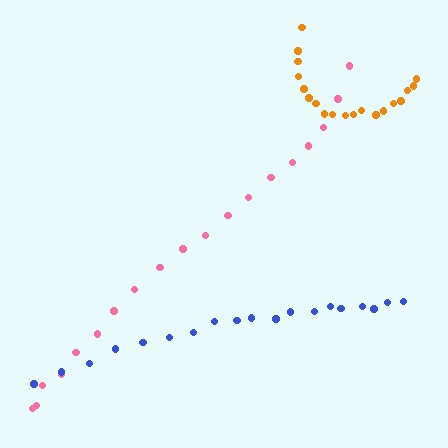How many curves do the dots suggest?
There are 3 distinct paths.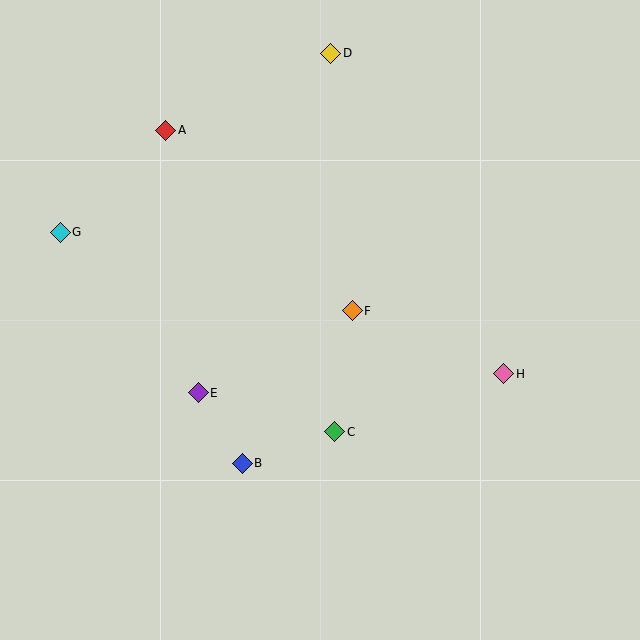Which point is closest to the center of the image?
Point F at (352, 311) is closest to the center.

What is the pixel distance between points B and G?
The distance between B and G is 294 pixels.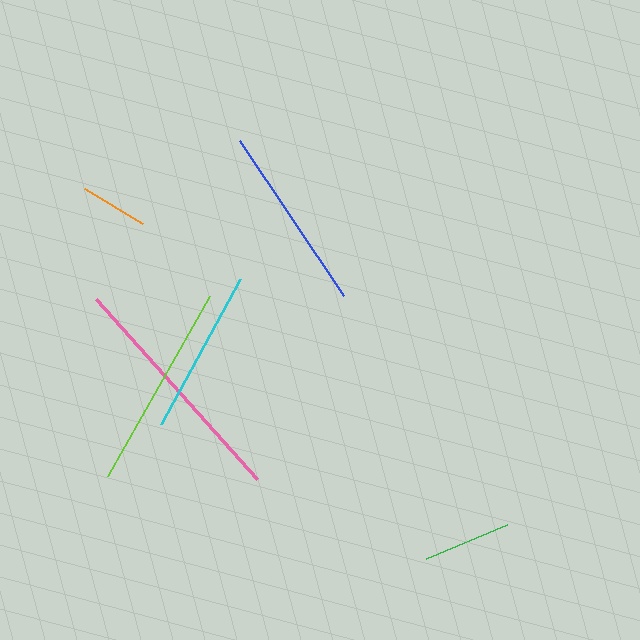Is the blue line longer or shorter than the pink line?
The pink line is longer than the blue line.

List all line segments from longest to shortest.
From longest to shortest: pink, lime, blue, cyan, green, orange.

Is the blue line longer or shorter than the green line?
The blue line is longer than the green line.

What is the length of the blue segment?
The blue segment is approximately 187 pixels long.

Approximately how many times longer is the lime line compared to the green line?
The lime line is approximately 2.4 times the length of the green line.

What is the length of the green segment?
The green segment is approximately 87 pixels long.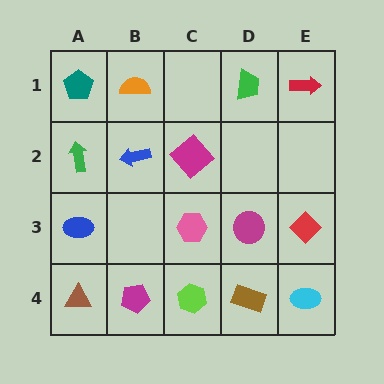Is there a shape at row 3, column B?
No, that cell is empty.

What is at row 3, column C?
A pink hexagon.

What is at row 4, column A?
A brown triangle.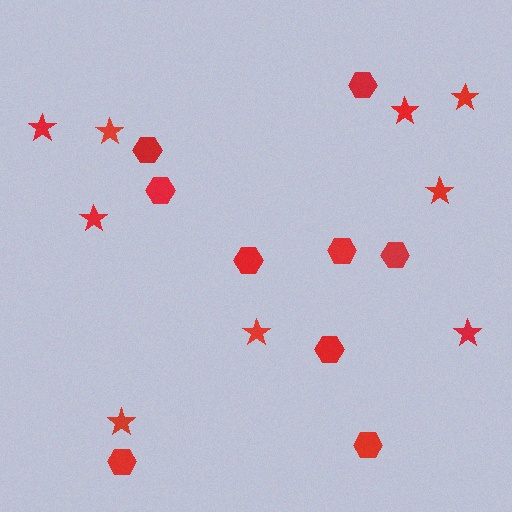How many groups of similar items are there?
There are 2 groups: one group of hexagons (9) and one group of stars (9).